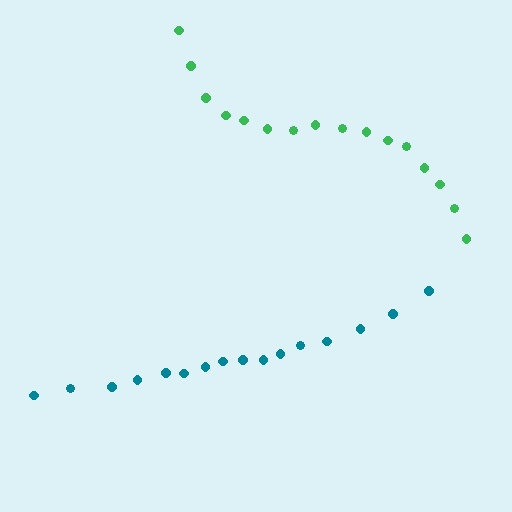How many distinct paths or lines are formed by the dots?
There are 2 distinct paths.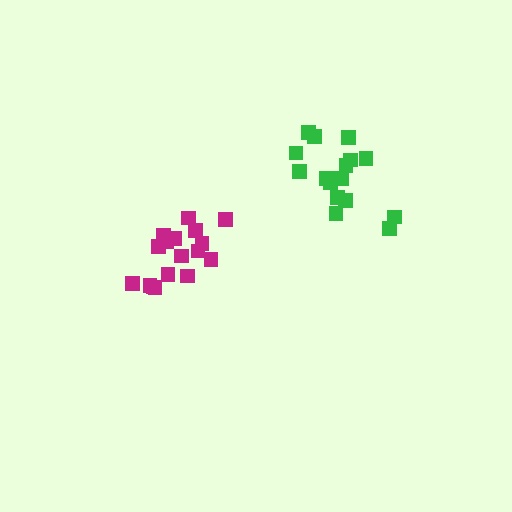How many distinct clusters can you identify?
There are 2 distinct clusters.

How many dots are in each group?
Group 1: 17 dots, Group 2: 16 dots (33 total).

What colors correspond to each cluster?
The clusters are colored: magenta, green.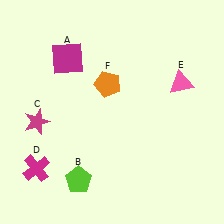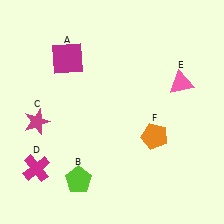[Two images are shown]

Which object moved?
The orange pentagon (F) moved down.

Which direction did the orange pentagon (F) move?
The orange pentagon (F) moved down.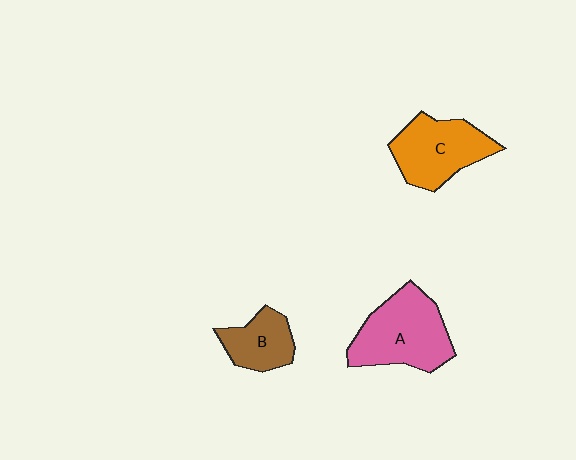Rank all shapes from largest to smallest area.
From largest to smallest: A (pink), C (orange), B (brown).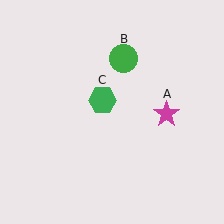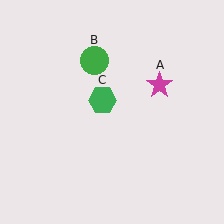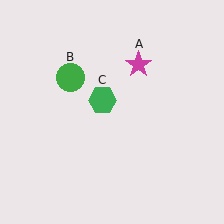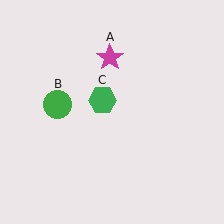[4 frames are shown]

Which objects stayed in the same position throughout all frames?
Green hexagon (object C) remained stationary.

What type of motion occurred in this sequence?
The magenta star (object A), green circle (object B) rotated counterclockwise around the center of the scene.